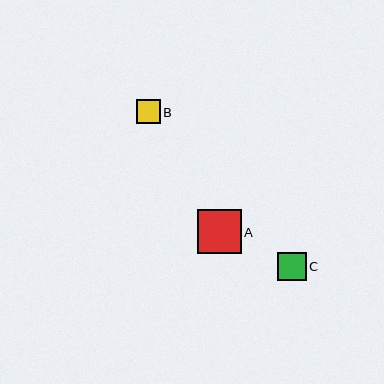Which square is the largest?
Square A is the largest with a size of approximately 44 pixels.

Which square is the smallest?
Square B is the smallest with a size of approximately 24 pixels.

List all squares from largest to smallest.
From largest to smallest: A, C, B.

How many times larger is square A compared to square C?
Square A is approximately 1.5 times the size of square C.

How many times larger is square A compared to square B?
Square A is approximately 1.8 times the size of square B.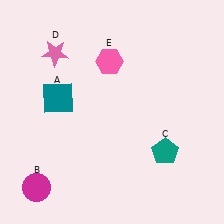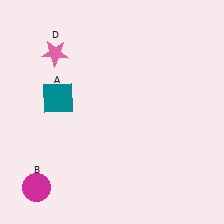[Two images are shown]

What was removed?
The pink hexagon (E), the teal pentagon (C) were removed in Image 2.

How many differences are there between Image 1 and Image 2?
There are 2 differences between the two images.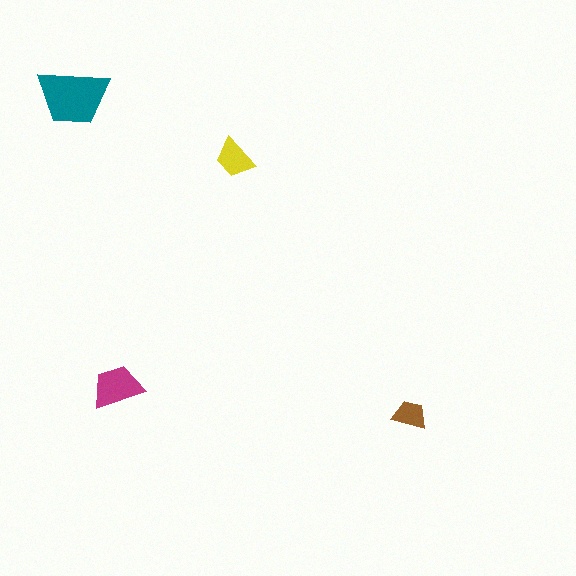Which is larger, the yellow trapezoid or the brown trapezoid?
The yellow one.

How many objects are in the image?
There are 4 objects in the image.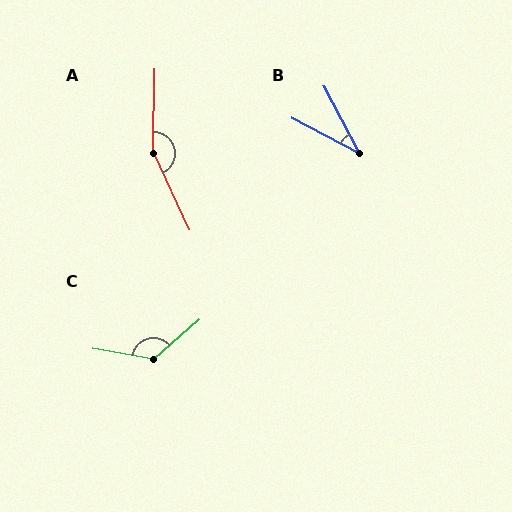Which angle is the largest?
A, at approximately 154 degrees.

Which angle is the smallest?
B, at approximately 35 degrees.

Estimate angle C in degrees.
Approximately 130 degrees.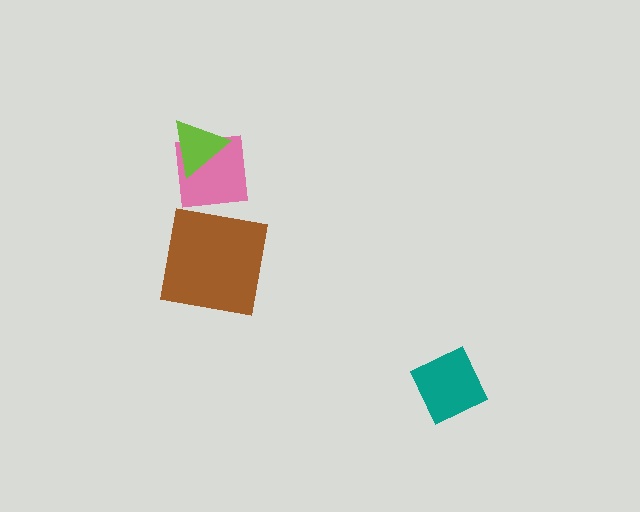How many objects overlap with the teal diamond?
0 objects overlap with the teal diamond.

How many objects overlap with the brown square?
0 objects overlap with the brown square.